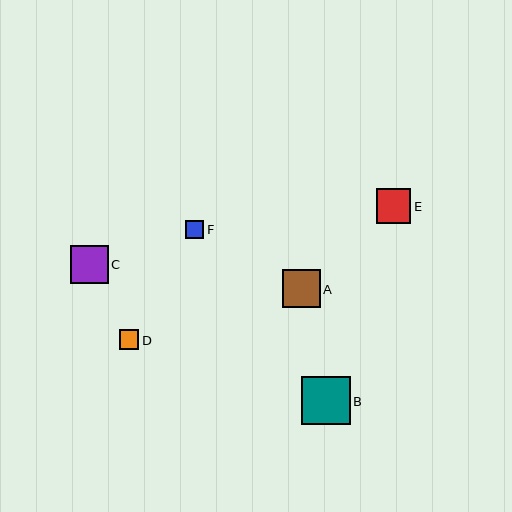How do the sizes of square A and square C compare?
Square A and square C are approximately the same size.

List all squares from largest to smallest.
From largest to smallest: B, A, C, E, D, F.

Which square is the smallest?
Square F is the smallest with a size of approximately 18 pixels.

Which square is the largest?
Square B is the largest with a size of approximately 49 pixels.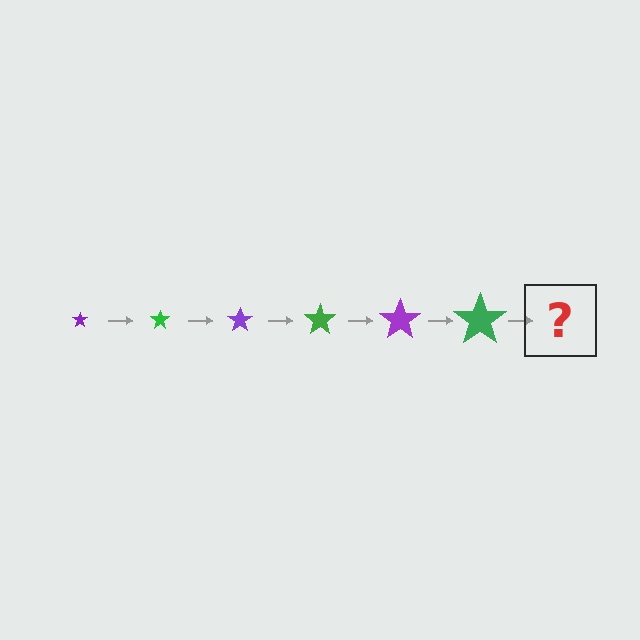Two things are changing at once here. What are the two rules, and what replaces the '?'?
The two rules are that the star grows larger each step and the color cycles through purple and green. The '?' should be a purple star, larger than the previous one.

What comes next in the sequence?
The next element should be a purple star, larger than the previous one.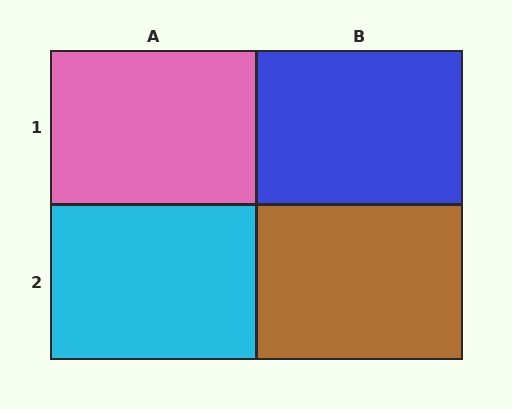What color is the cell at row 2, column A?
Cyan.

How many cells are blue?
1 cell is blue.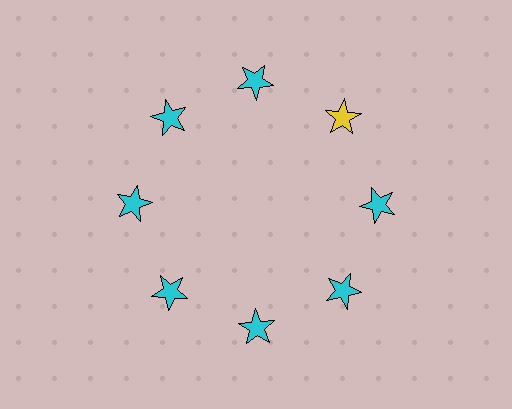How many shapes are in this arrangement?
There are 8 shapes arranged in a ring pattern.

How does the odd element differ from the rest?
It has a different color: yellow instead of cyan.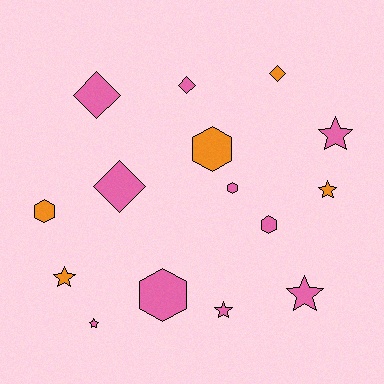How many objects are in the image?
There are 15 objects.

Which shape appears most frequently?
Star, with 6 objects.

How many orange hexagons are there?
There are 2 orange hexagons.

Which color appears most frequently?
Pink, with 10 objects.